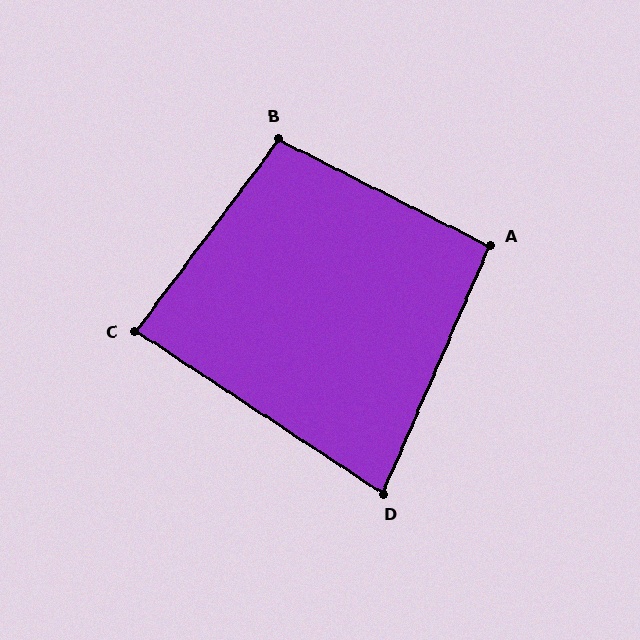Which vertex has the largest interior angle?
B, at approximately 100 degrees.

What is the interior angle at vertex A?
Approximately 94 degrees (approximately right).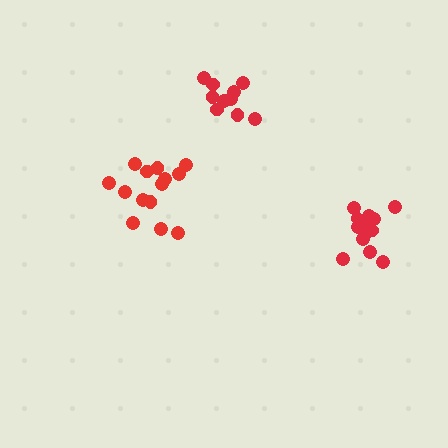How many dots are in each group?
Group 1: 10 dots, Group 2: 14 dots, Group 3: 14 dots (38 total).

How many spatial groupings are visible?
There are 3 spatial groupings.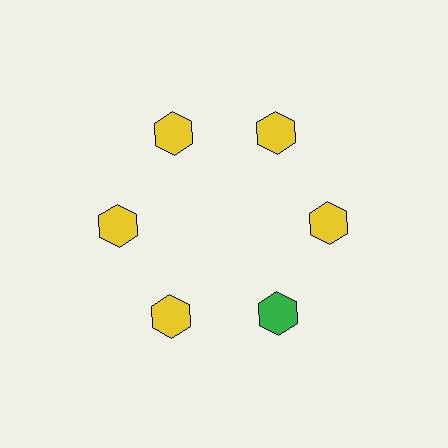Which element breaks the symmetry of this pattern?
The green hexagon at roughly the 5 o'clock position breaks the symmetry. All other shapes are yellow hexagons.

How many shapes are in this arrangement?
There are 6 shapes arranged in a ring pattern.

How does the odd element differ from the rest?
It has a different color: green instead of yellow.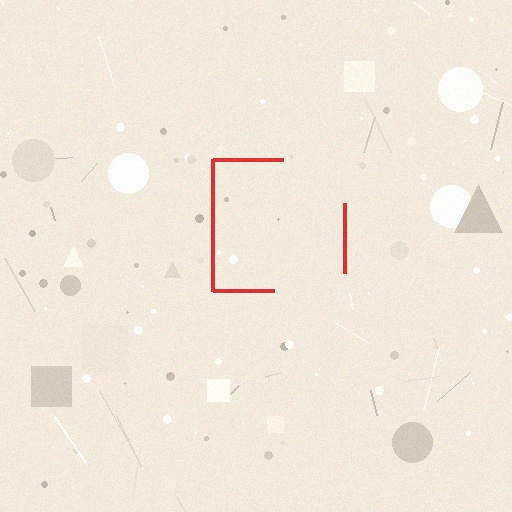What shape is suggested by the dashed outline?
The dashed outline suggests a square.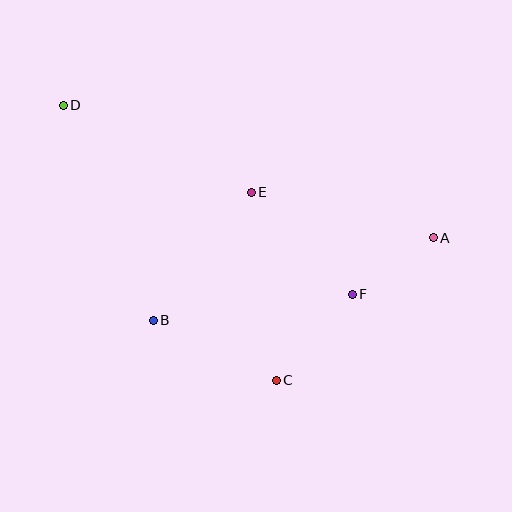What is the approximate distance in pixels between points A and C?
The distance between A and C is approximately 212 pixels.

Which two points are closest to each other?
Points A and F are closest to each other.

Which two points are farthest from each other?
Points A and D are farthest from each other.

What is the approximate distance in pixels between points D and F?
The distance between D and F is approximately 345 pixels.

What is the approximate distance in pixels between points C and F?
The distance between C and F is approximately 115 pixels.